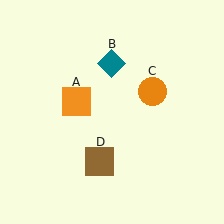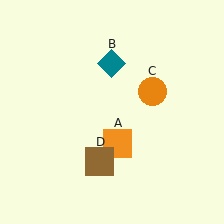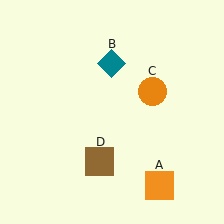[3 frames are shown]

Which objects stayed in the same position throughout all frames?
Teal diamond (object B) and orange circle (object C) and brown square (object D) remained stationary.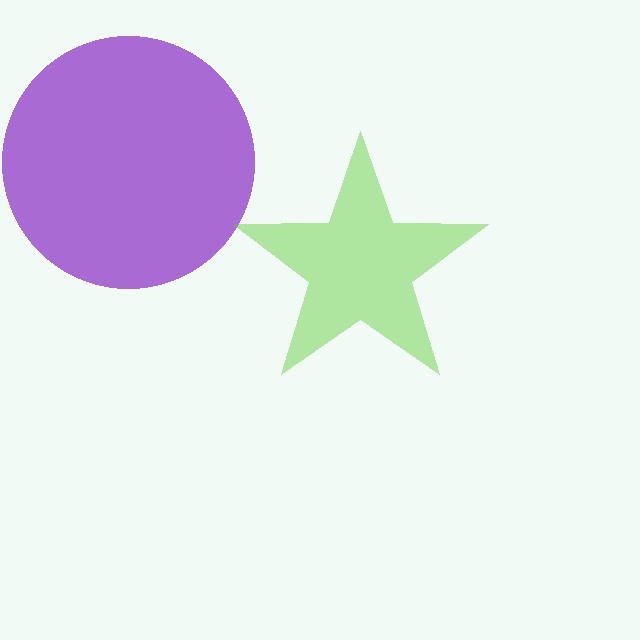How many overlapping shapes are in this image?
There are 2 overlapping shapes in the image.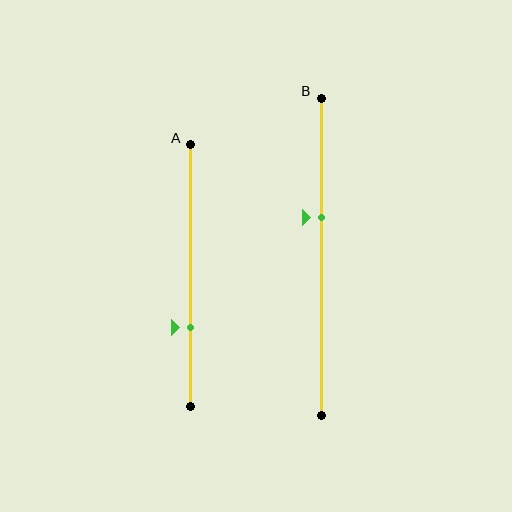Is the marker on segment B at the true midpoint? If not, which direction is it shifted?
No, the marker on segment B is shifted upward by about 12% of the segment length.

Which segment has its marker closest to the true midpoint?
Segment B has its marker closest to the true midpoint.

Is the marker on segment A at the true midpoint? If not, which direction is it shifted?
No, the marker on segment A is shifted downward by about 20% of the segment length.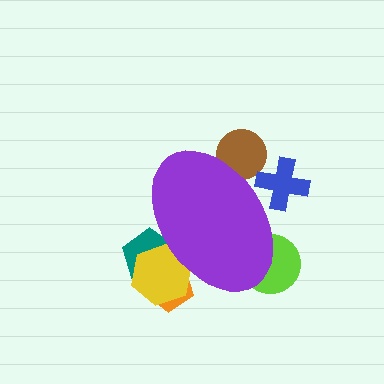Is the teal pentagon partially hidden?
Yes, the teal pentagon is partially hidden behind the purple ellipse.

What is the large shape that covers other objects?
A purple ellipse.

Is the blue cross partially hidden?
Yes, the blue cross is partially hidden behind the purple ellipse.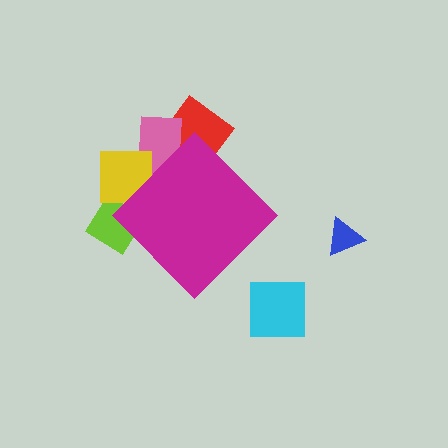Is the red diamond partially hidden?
Yes, the red diamond is partially hidden behind the magenta diamond.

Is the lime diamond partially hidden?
Yes, the lime diamond is partially hidden behind the magenta diamond.